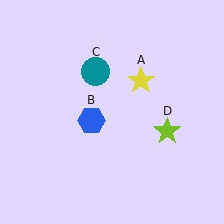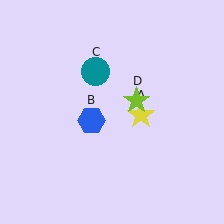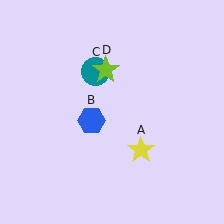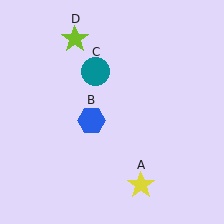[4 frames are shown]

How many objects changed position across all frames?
2 objects changed position: yellow star (object A), lime star (object D).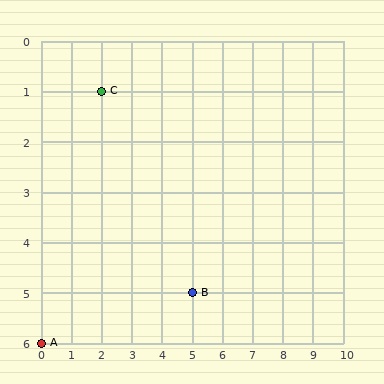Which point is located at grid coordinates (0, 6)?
Point A is at (0, 6).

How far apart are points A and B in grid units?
Points A and B are 5 columns and 1 row apart (about 5.1 grid units diagonally).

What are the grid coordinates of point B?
Point B is at grid coordinates (5, 5).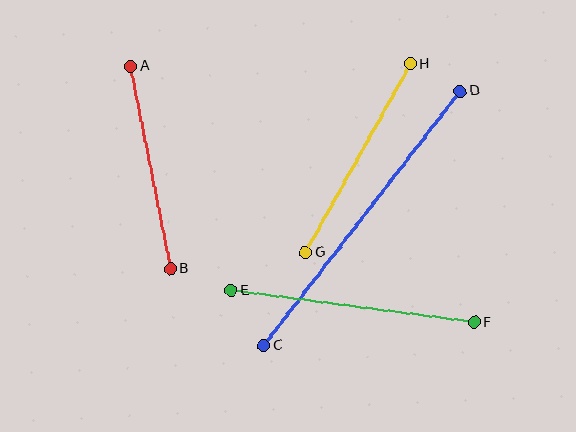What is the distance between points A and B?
The distance is approximately 206 pixels.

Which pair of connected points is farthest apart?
Points C and D are farthest apart.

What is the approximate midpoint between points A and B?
The midpoint is at approximately (151, 168) pixels.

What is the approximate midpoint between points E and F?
The midpoint is at approximately (353, 306) pixels.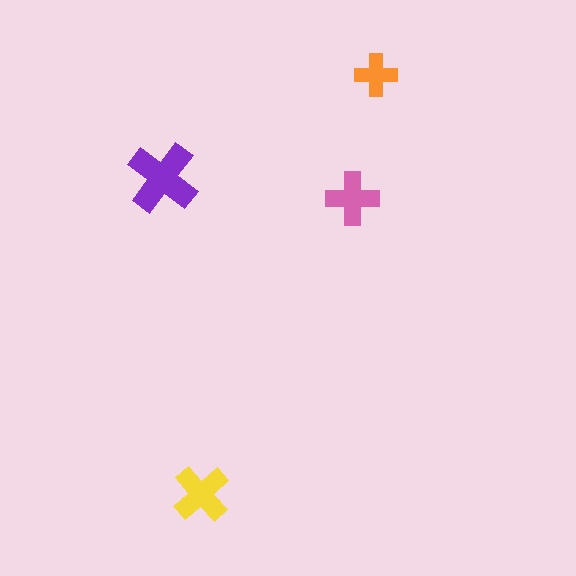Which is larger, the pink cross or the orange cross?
The pink one.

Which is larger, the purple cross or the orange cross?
The purple one.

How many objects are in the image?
There are 4 objects in the image.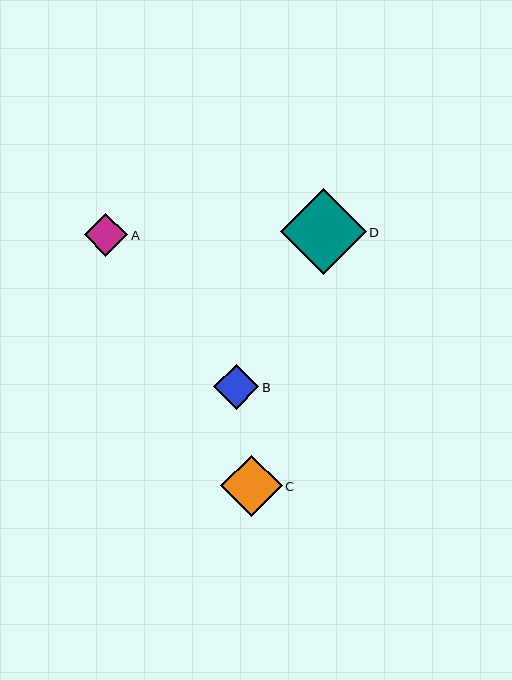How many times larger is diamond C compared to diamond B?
Diamond C is approximately 1.4 times the size of diamond B.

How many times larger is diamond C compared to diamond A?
Diamond C is approximately 1.4 times the size of diamond A.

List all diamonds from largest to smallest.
From largest to smallest: D, C, B, A.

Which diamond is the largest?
Diamond D is the largest with a size of approximately 86 pixels.